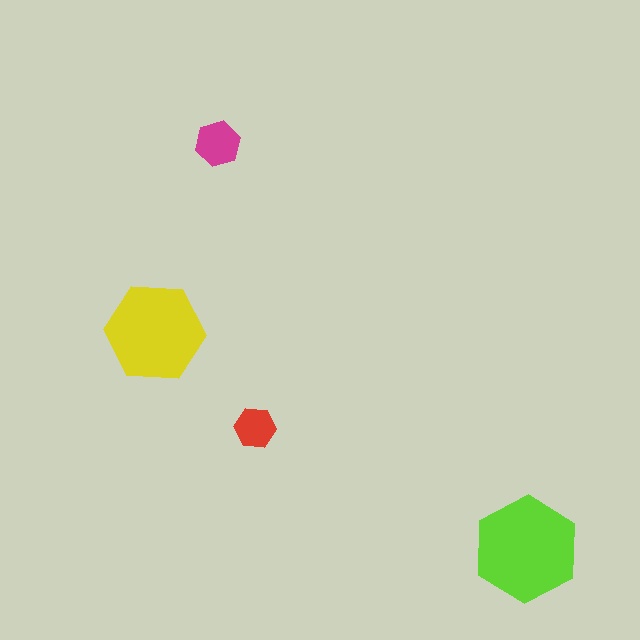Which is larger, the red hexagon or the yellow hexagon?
The yellow one.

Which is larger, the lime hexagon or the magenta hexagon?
The lime one.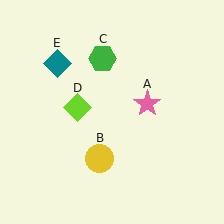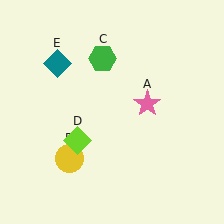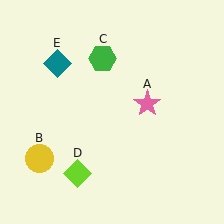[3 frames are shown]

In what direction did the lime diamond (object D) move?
The lime diamond (object D) moved down.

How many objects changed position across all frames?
2 objects changed position: yellow circle (object B), lime diamond (object D).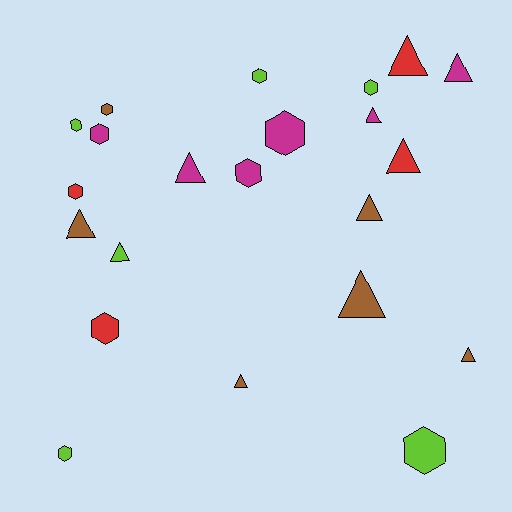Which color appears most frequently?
Magenta, with 6 objects.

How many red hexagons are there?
There are 2 red hexagons.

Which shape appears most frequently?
Hexagon, with 11 objects.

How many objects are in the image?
There are 22 objects.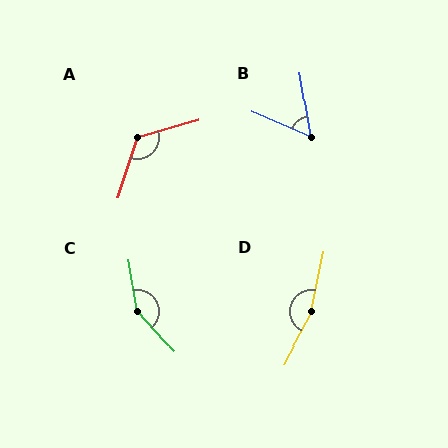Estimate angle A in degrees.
Approximately 124 degrees.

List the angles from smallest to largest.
B (57°), A (124°), C (148°), D (165°).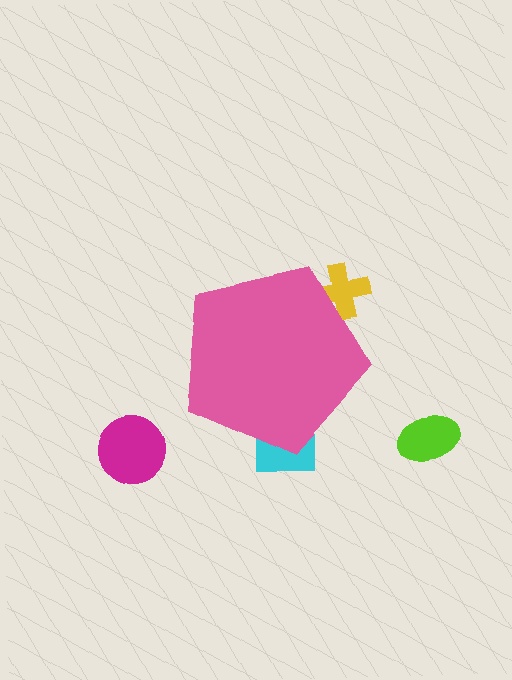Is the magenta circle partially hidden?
No, the magenta circle is fully visible.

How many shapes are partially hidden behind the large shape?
2 shapes are partially hidden.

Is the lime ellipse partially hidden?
No, the lime ellipse is fully visible.